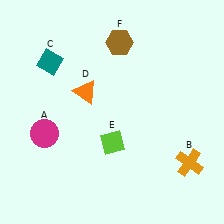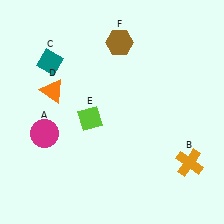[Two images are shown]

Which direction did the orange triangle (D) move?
The orange triangle (D) moved left.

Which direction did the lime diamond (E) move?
The lime diamond (E) moved up.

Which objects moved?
The objects that moved are: the orange triangle (D), the lime diamond (E).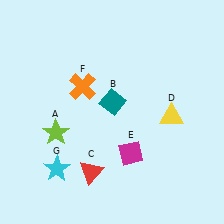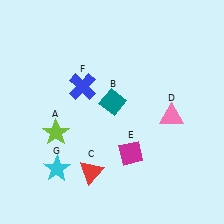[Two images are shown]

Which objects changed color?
D changed from yellow to pink. F changed from orange to blue.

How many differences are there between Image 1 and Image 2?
There are 2 differences between the two images.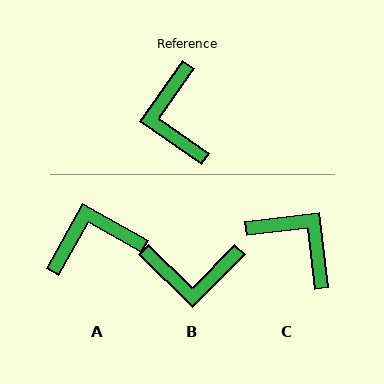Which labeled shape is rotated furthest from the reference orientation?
C, about 138 degrees away.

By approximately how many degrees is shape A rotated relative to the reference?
Approximately 84 degrees clockwise.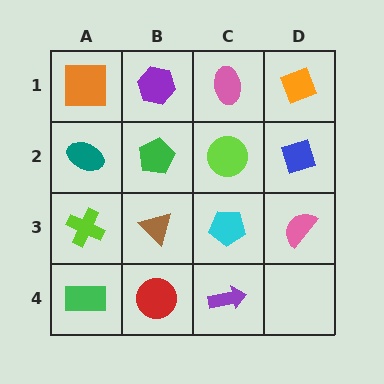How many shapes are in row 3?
4 shapes.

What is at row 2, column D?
A blue diamond.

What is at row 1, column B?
A purple hexagon.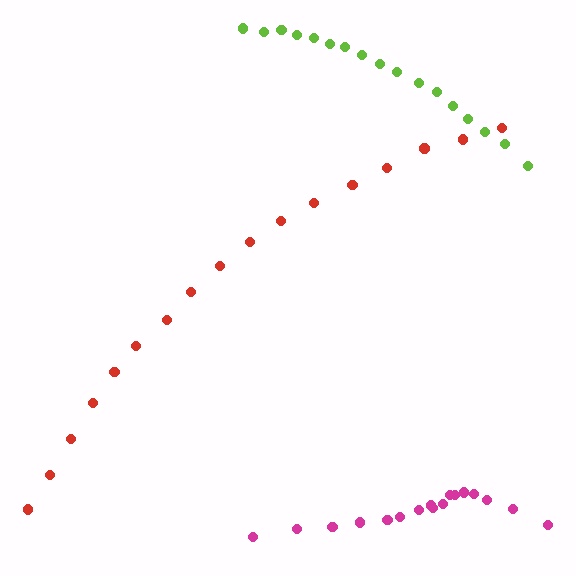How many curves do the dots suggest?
There are 3 distinct paths.